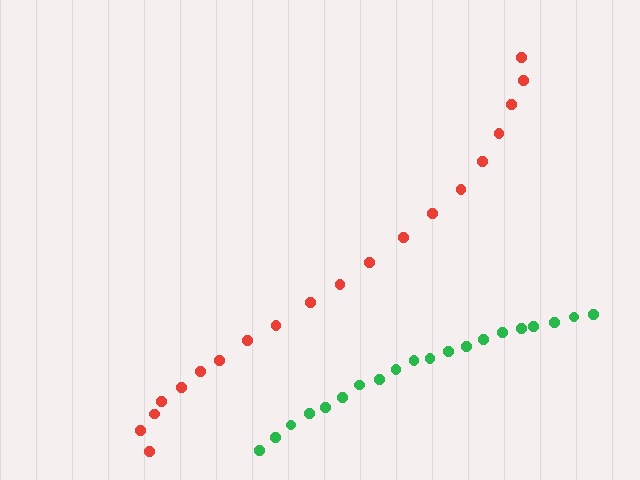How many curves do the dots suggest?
There are 2 distinct paths.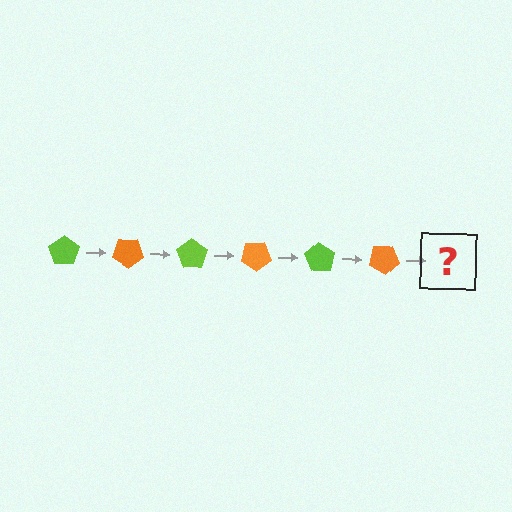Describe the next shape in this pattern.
It should be a lime pentagon, rotated 210 degrees from the start.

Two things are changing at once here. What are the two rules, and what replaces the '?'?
The two rules are that it rotates 35 degrees each step and the color cycles through lime and orange. The '?' should be a lime pentagon, rotated 210 degrees from the start.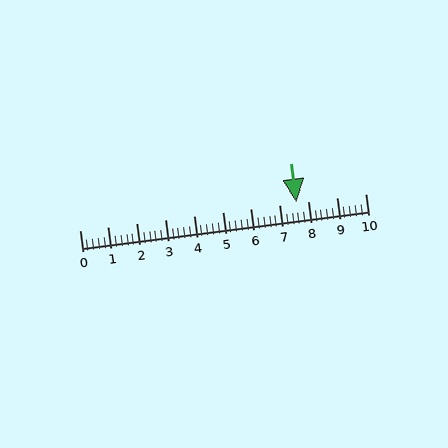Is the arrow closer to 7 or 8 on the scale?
The arrow is closer to 8.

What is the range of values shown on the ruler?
The ruler shows values from 0 to 10.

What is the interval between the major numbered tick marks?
The major tick marks are spaced 1 units apart.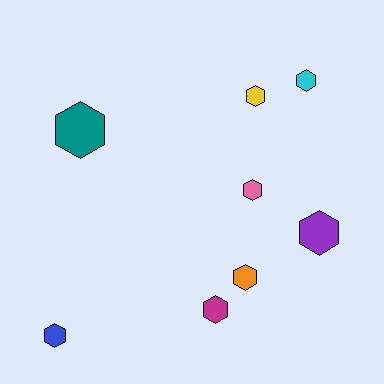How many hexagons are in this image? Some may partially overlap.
There are 8 hexagons.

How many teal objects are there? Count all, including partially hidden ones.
There is 1 teal object.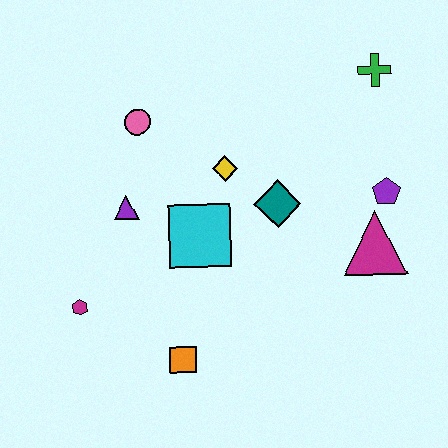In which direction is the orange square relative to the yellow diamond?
The orange square is below the yellow diamond.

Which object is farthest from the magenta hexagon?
The green cross is farthest from the magenta hexagon.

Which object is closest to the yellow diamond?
The teal diamond is closest to the yellow diamond.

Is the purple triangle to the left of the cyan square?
Yes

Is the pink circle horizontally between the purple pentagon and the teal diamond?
No